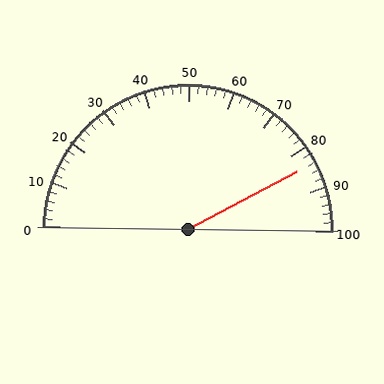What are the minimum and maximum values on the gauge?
The gauge ranges from 0 to 100.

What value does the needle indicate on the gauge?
The needle indicates approximately 84.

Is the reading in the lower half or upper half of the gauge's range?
The reading is in the upper half of the range (0 to 100).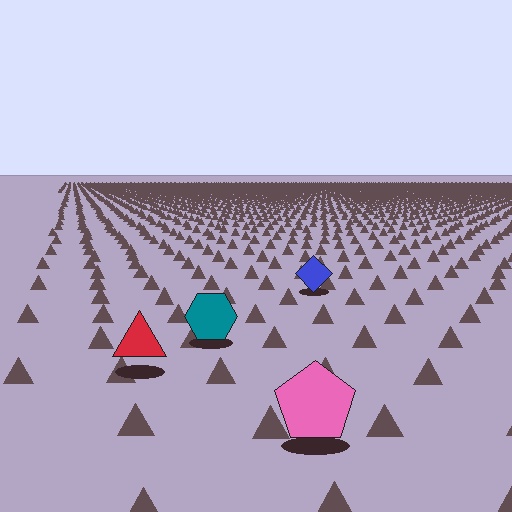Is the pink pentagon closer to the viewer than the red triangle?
Yes. The pink pentagon is closer — you can tell from the texture gradient: the ground texture is coarser near it.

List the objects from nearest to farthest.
From nearest to farthest: the pink pentagon, the red triangle, the teal hexagon, the blue diamond.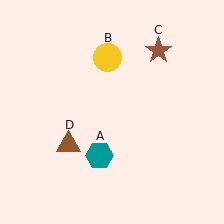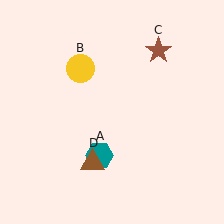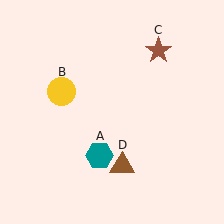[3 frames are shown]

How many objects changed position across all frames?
2 objects changed position: yellow circle (object B), brown triangle (object D).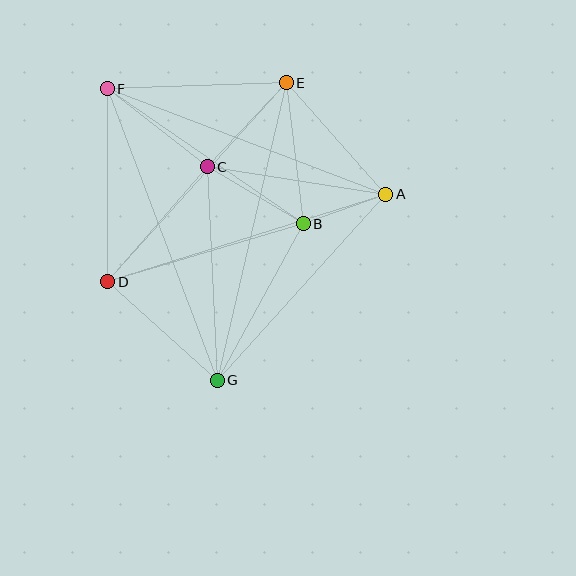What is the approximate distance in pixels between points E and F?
The distance between E and F is approximately 179 pixels.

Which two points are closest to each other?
Points A and B are closest to each other.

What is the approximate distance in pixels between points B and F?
The distance between B and F is approximately 238 pixels.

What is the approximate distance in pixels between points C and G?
The distance between C and G is approximately 214 pixels.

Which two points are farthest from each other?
Points F and G are farthest from each other.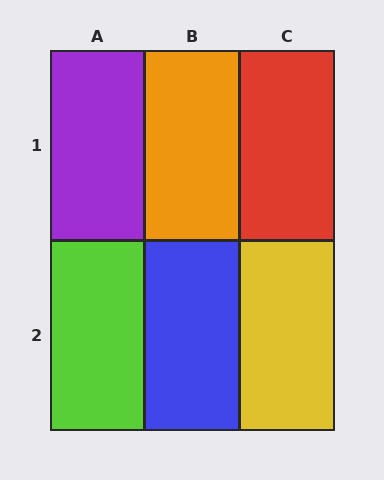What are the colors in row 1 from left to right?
Purple, orange, red.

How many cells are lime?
1 cell is lime.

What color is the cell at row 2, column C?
Yellow.